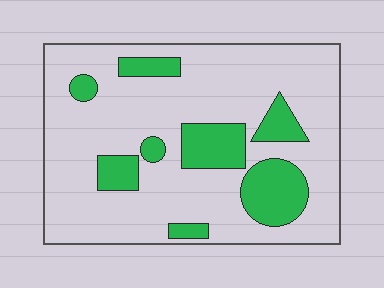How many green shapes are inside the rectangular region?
8.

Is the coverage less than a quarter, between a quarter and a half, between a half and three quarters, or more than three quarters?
Less than a quarter.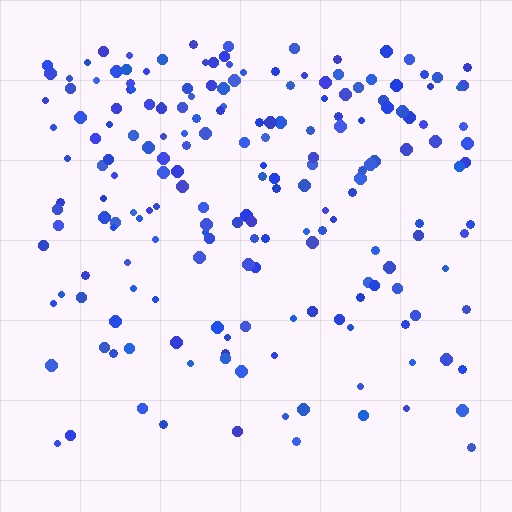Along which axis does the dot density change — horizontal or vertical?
Vertical.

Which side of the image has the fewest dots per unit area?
The bottom.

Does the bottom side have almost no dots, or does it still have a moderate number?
Still a moderate number, just noticeably fewer than the top.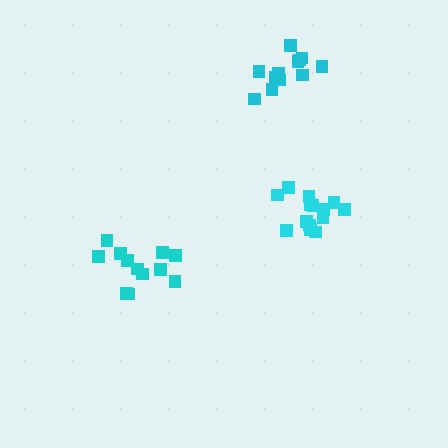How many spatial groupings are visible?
There are 3 spatial groupings.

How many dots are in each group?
Group 1: 12 dots, Group 2: 12 dots, Group 3: 14 dots (38 total).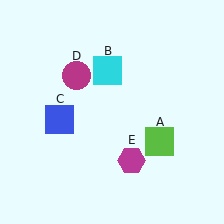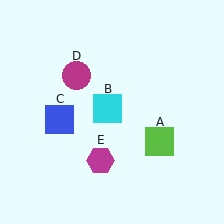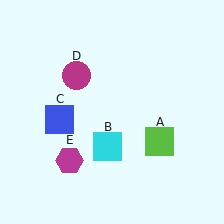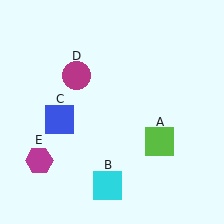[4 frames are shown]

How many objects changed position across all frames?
2 objects changed position: cyan square (object B), magenta hexagon (object E).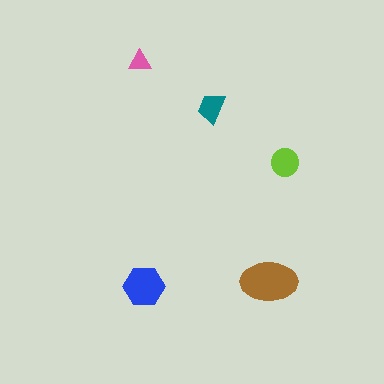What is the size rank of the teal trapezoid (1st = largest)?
4th.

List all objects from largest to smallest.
The brown ellipse, the blue hexagon, the lime circle, the teal trapezoid, the pink triangle.